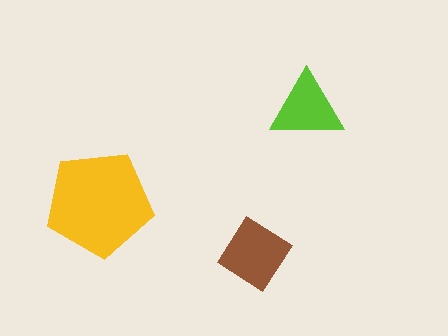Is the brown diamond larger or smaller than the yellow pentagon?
Smaller.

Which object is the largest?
The yellow pentagon.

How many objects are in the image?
There are 3 objects in the image.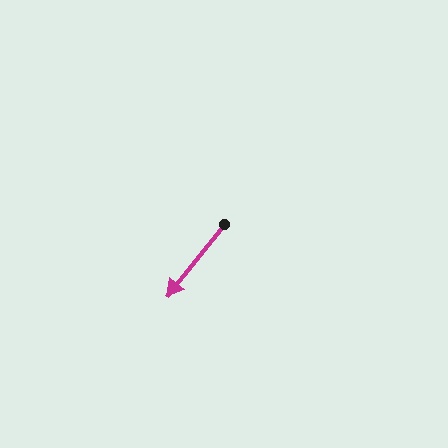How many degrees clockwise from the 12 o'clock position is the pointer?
Approximately 218 degrees.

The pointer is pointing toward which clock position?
Roughly 7 o'clock.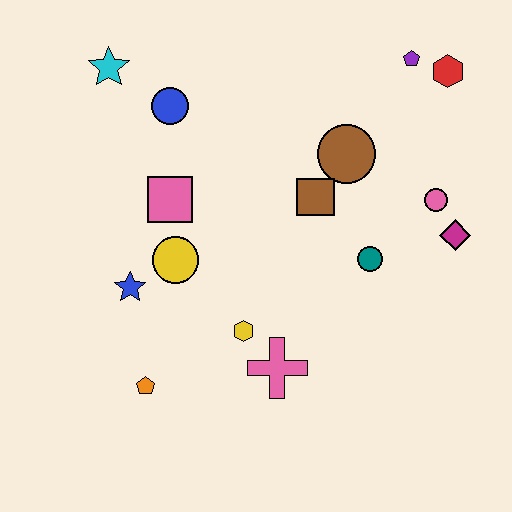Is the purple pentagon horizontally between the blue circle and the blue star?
No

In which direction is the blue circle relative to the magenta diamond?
The blue circle is to the left of the magenta diamond.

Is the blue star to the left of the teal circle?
Yes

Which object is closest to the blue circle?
The cyan star is closest to the blue circle.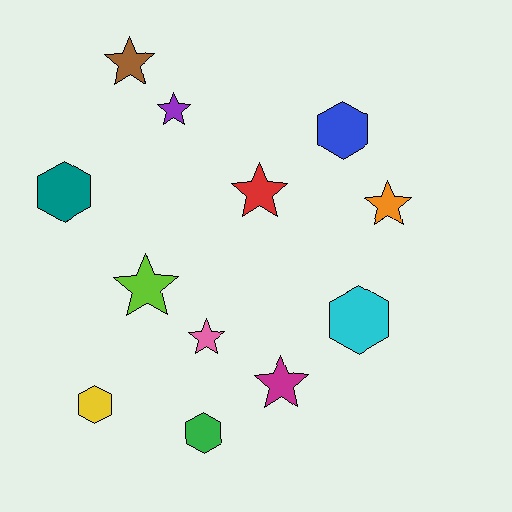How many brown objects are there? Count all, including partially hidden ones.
There is 1 brown object.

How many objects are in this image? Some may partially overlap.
There are 12 objects.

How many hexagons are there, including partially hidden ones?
There are 5 hexagons.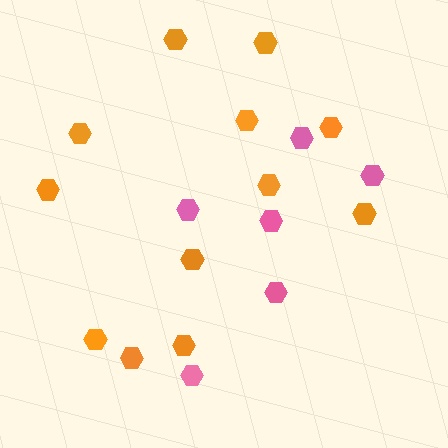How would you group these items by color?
There are 2 groups: one group of orange hexagons (12) and one group of pink hexagons (6).